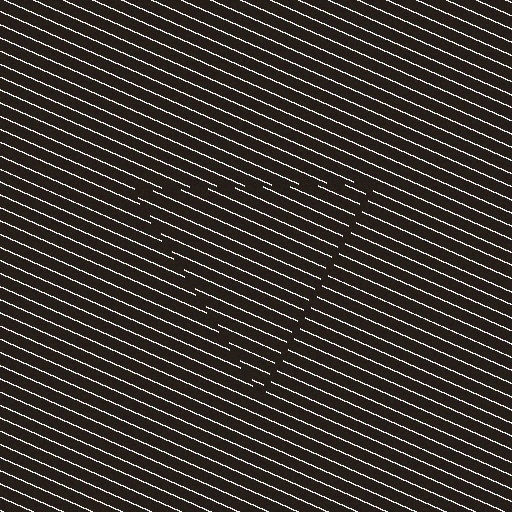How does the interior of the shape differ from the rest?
The interior of the shape contains the same grating, shifted by half a period — the contour is defined by the phase discontinuity where line-ends from the inner and outer gratings abut.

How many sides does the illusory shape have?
3 sides — the line-ends trace a triangle.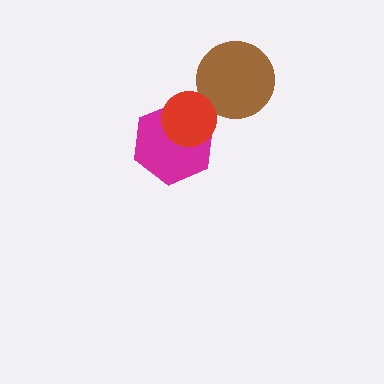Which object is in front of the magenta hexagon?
The red circle is in front of the magenta hexagon.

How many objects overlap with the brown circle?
0 objects overlap with the brown circle.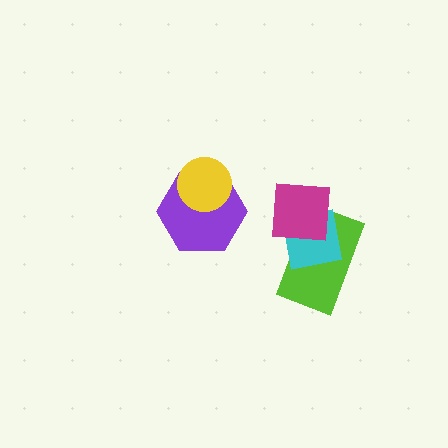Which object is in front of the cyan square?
The magenta square is in front of the cyan square.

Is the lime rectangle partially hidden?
Yes, it is partially covered by another shape.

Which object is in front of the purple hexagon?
The yellow circle is in front of the purple hexagon.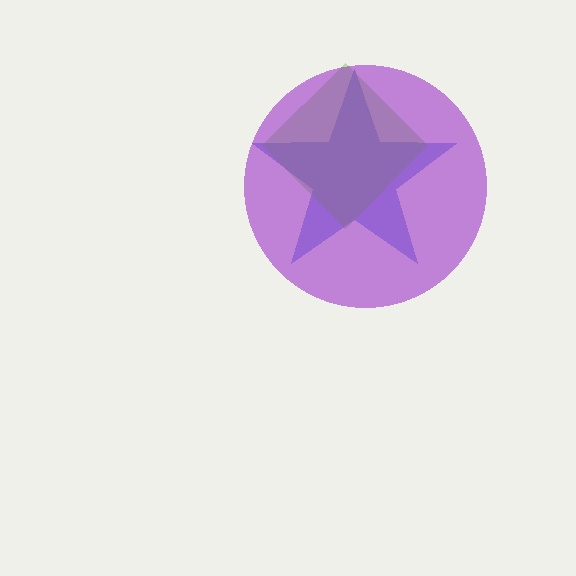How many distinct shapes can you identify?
There are 3 distinct shapes: a blue star, a lime diamond, a purple circle.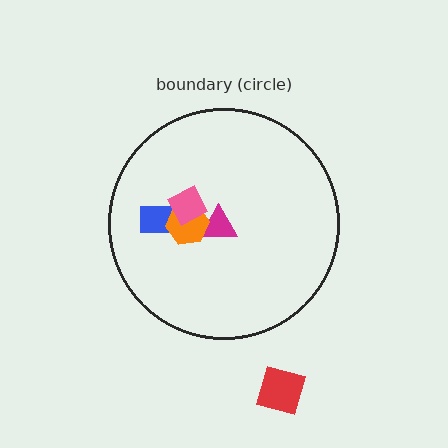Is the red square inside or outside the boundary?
Outside.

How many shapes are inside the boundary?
4 inside, 1 outside.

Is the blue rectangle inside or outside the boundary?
Inside.